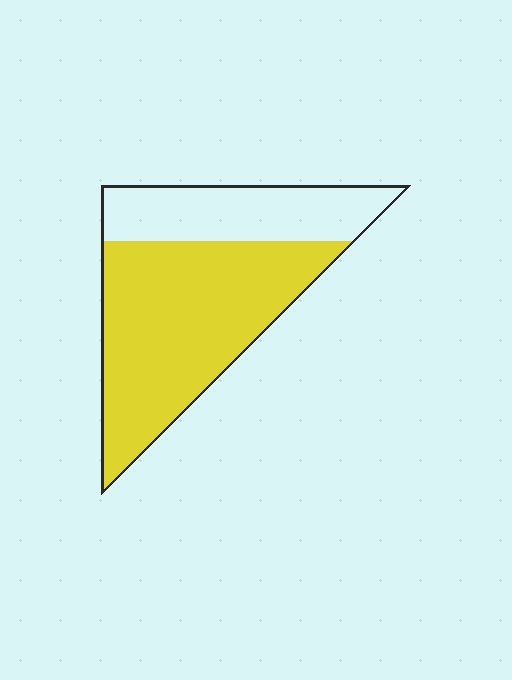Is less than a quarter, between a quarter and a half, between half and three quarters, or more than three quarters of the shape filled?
Between half and three quarters.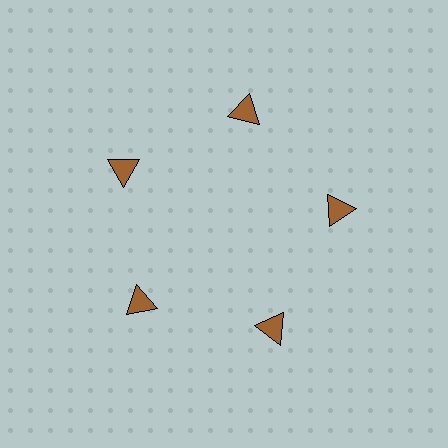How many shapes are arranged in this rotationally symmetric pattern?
There are 5 shapes, arranged in 5 groups of 1.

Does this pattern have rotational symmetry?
Yes, this pattern has 5-fold rotational symmetry. It looks the same after rotating 72 degrees around the center.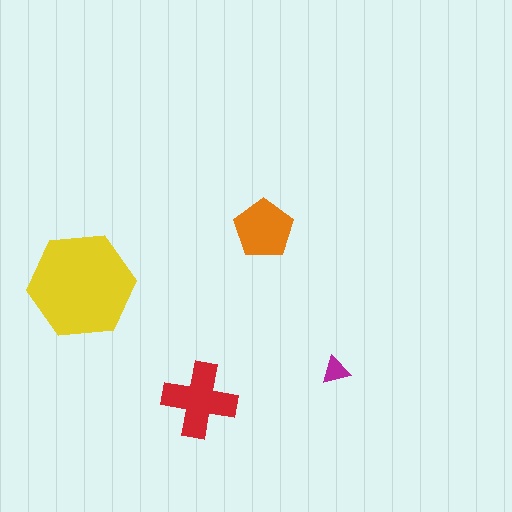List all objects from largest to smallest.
The yellow hexagon, the red cross, the orange pentagon, the magenta triangle.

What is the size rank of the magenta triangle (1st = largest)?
4th.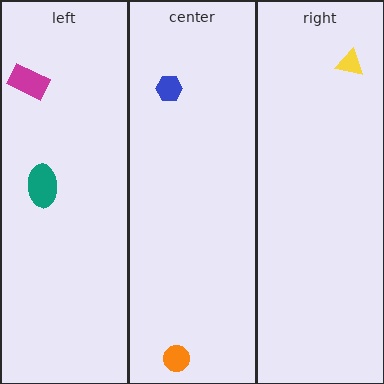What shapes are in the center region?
The blue hexagon, the orange circle.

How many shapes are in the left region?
2.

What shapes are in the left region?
The magenta rectangle, the teal ellipse.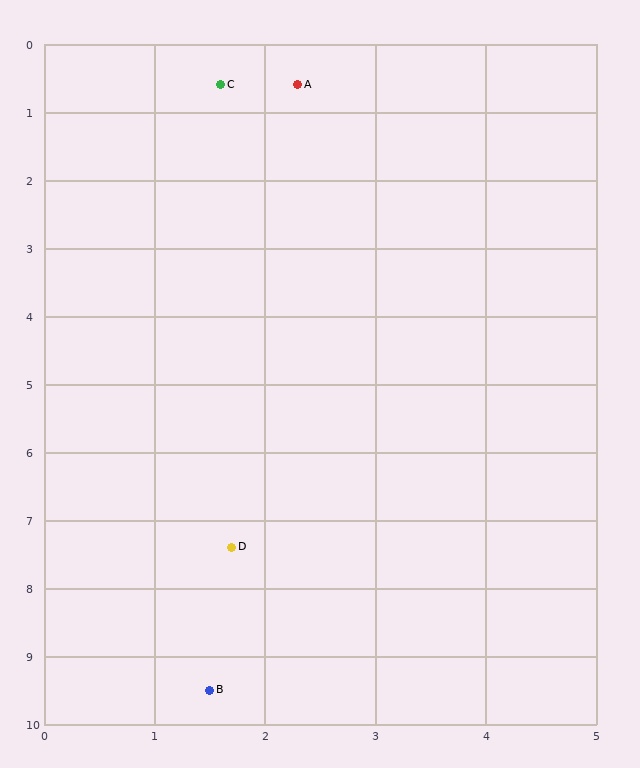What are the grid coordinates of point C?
Point C is at approximately (1.6, 0.6).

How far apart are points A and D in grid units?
Points A and D are about 6.8 grid units apart.